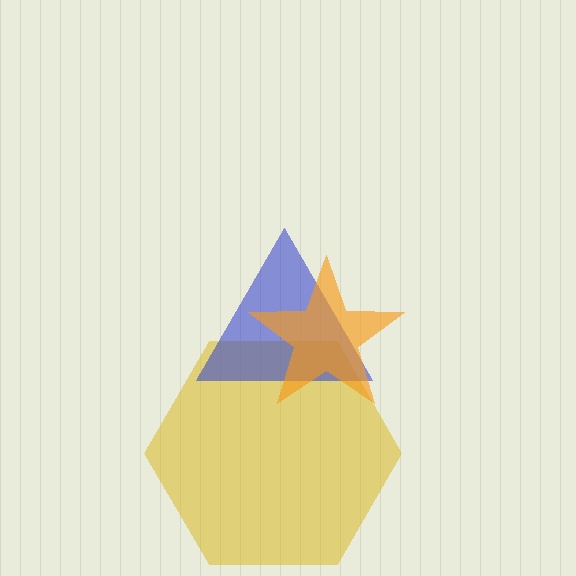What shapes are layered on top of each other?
The layered shapes are: a yellow hexagon, a blue triangle, an orange star.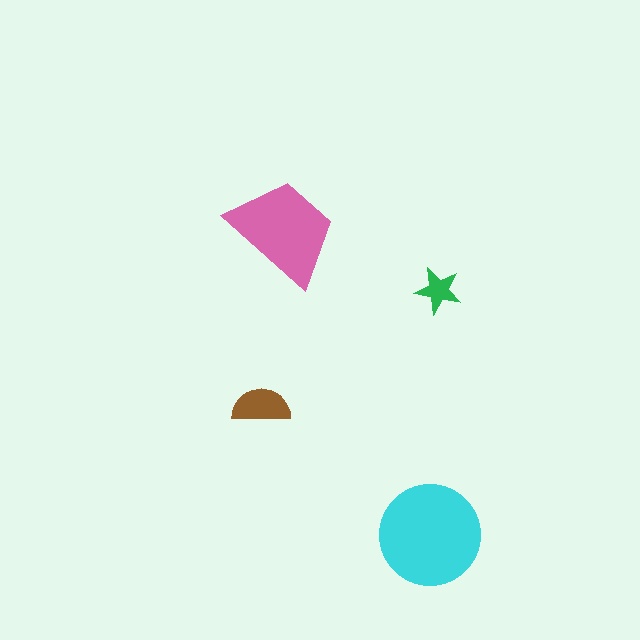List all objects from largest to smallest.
The cyan circle, the pink trapezoid, the brown semicircle, the green star.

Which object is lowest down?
The cyan circle is bottommost.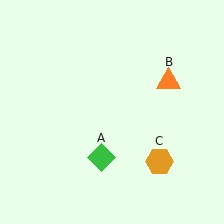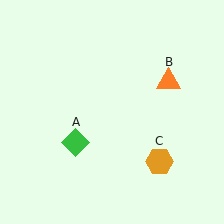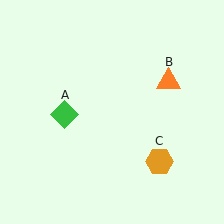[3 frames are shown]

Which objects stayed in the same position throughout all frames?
Orange triangle (object B) and orange hexagon (object C) remained stationary.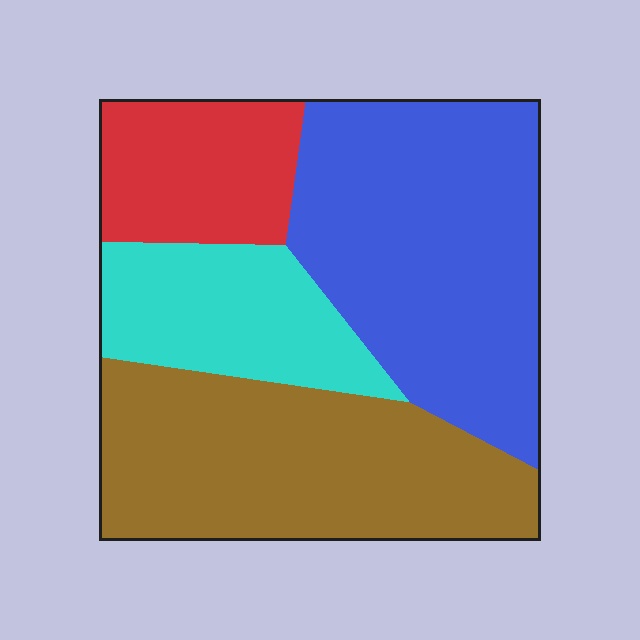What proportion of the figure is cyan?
Cyan takes up about one sixth (1/6) of the figure.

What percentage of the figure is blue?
Blue covers about 35% of the figure.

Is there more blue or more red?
Blue.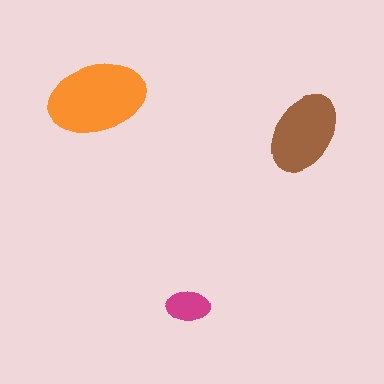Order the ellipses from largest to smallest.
the orange one, the brown one, the magenta one.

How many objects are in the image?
There are 3 objects in the image.